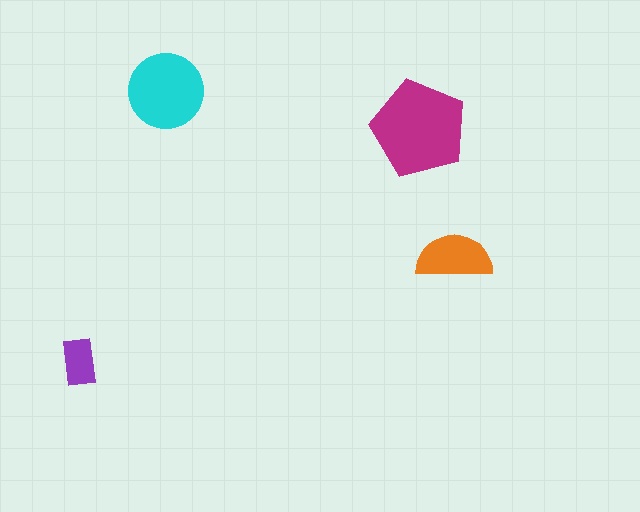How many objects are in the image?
There are 4 objects in the image.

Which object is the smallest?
The purple rectangle.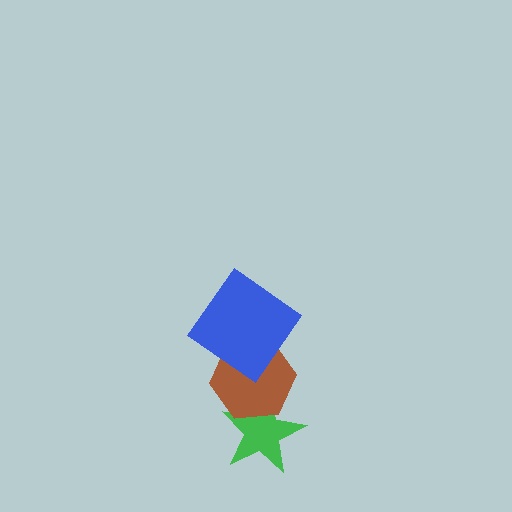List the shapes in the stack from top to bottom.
From top to bottom: the blue diamond, the brown hexagon, the green star.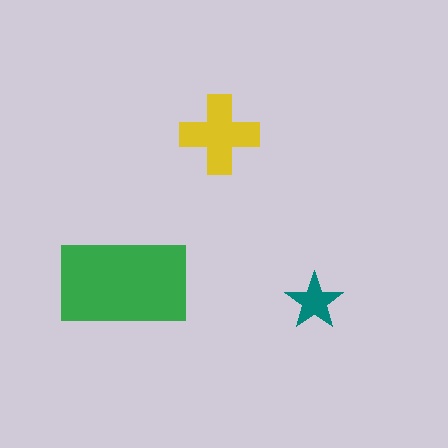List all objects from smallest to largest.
The teal star, the yellow cross, the green rectangle.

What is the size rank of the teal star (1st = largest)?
3rd.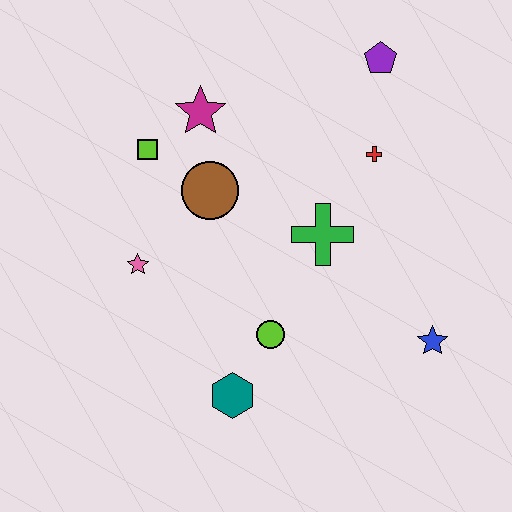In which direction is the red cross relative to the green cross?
The red cross is above the green cross.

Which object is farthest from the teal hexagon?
The purple pentagon is farthest from the teal hexagon.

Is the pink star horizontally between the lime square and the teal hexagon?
No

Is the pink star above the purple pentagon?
No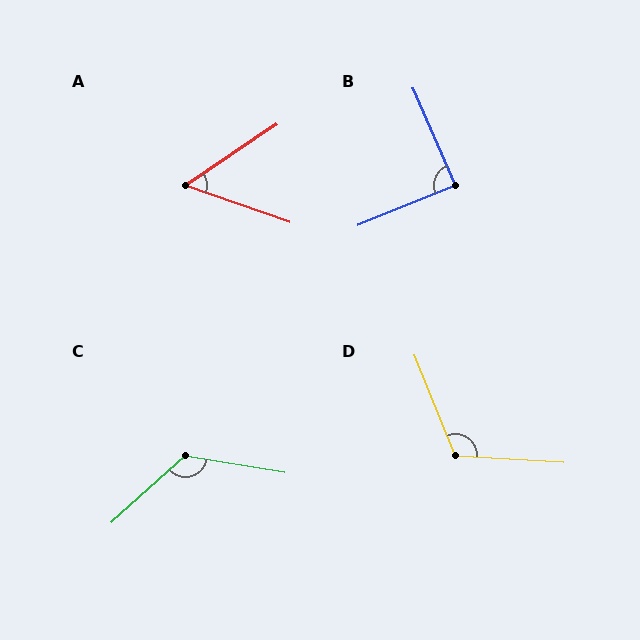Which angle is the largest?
C, at approximately 129 degrees.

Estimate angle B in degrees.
Approximately 89 degrees.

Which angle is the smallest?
A, at approximately 53 degrees.